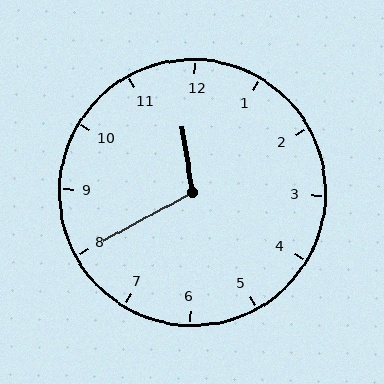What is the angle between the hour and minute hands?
Approximately 110 degrees.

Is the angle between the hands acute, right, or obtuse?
It is obtuse.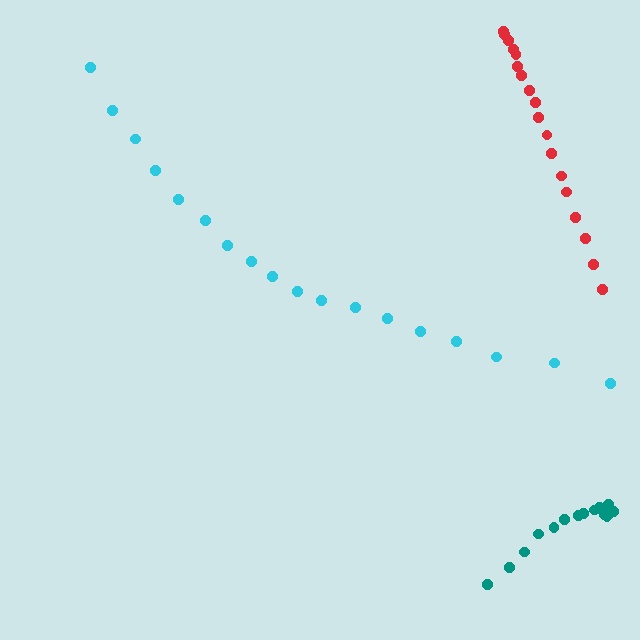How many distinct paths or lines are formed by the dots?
There are 3 distinct paths.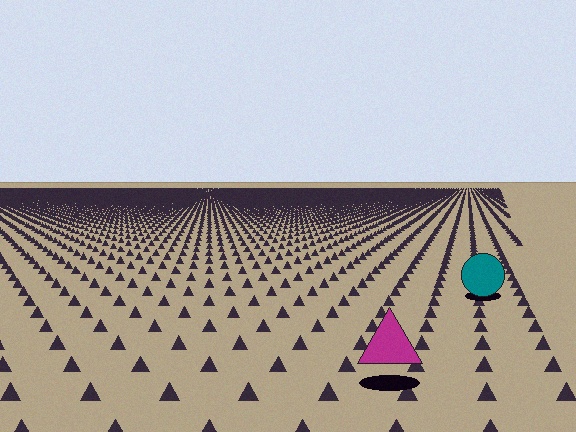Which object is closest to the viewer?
The magenta triangle is closest. The texture marks near it are larger and more spread out.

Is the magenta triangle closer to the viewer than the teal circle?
Yes. The magenta triangle is closer — you can tell from the texture gradient: the ground texture is coarser near it.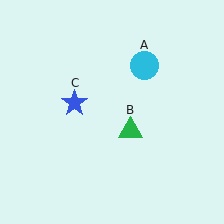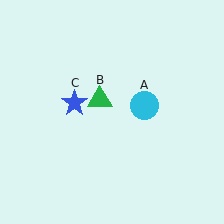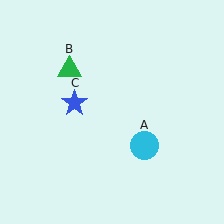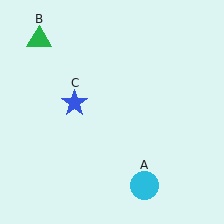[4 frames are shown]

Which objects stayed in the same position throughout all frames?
Blue star (object C) remained stationary.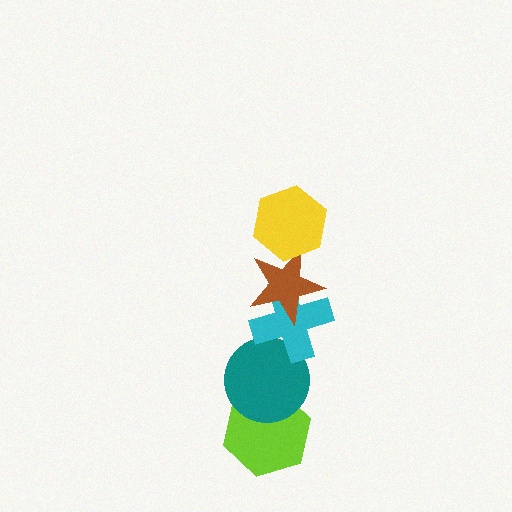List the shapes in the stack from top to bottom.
From top to bottom: the yellow hexagon, the brown star, the cyan cross, the teal circle, the lime hexagon.